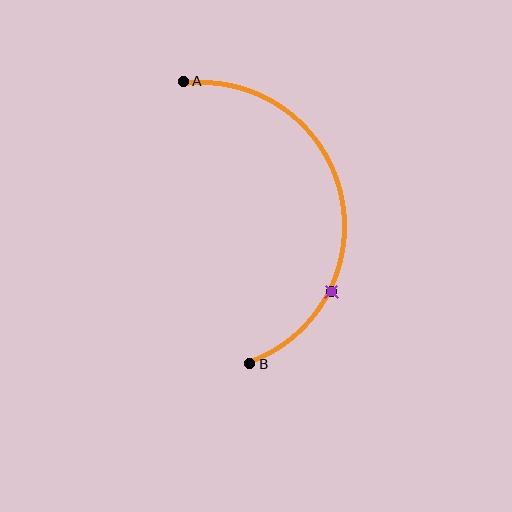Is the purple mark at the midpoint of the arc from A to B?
No. The purple mark lies on the arc but is closer to endpoint B. The arc midpoint would be at the point on the curve equidistant along the arc from both A and B.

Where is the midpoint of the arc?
The arc midpoint is the point on the curve farthest from the straight line joining A and B. It sits to the right of that line.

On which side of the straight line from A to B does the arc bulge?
The arc bulges to the right of the straight line connecting A and B.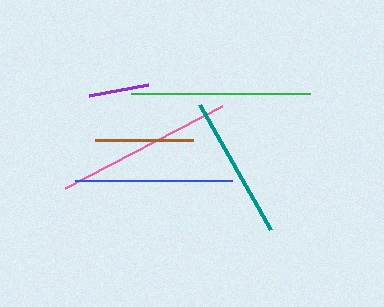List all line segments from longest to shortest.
From longest to shortest: green, pink, blue, teal, brown, purple.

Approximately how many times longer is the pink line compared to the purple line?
The pink line is approximately 2.9 times the length of the purple line.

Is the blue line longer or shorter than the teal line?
The blue line is longer than the teal line.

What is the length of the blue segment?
The blue segment is approximately 157 pixels long.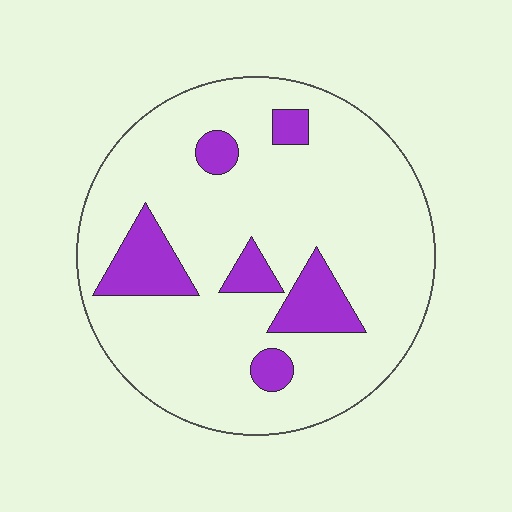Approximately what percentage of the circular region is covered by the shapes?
Approximately 15%.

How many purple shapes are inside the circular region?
6.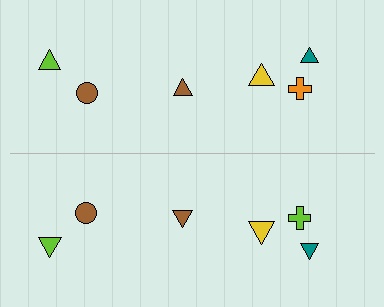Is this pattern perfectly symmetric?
No, the pattern is not perfectly symmetric. The lime cross on the bottom side breaks the symmetry — its mirror counterpart is orange.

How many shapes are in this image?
There are 12 shapes in this image.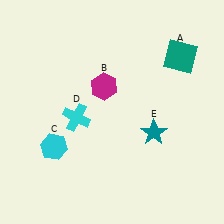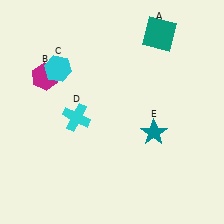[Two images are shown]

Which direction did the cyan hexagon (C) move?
The cyan hexagon (C) moved up.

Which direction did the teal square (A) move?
The teal square (A) moved up.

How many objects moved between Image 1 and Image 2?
3 objects moved between the two images.